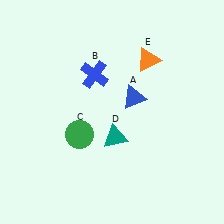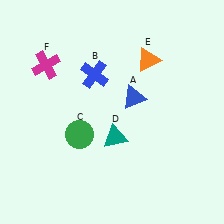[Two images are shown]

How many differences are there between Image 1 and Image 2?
There is 1 difference between the two images.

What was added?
A magenta cross (F) was added in Image 2.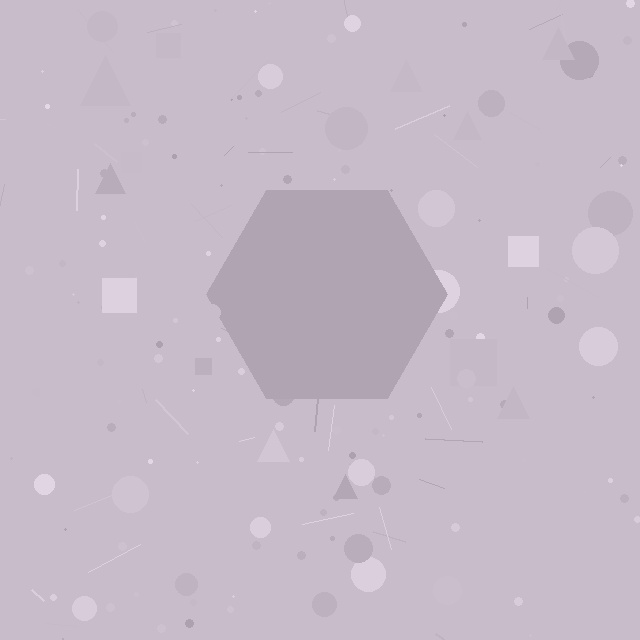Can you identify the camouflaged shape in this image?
The camouflaged shape is a hexagon.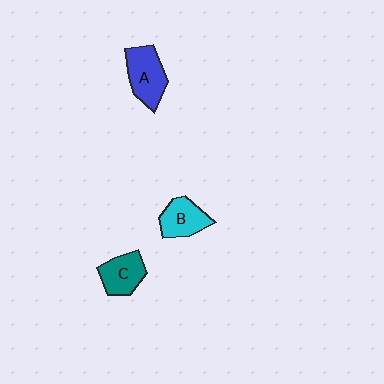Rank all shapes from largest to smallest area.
From largest to smallest: A (blue), B (cyan), C (teal).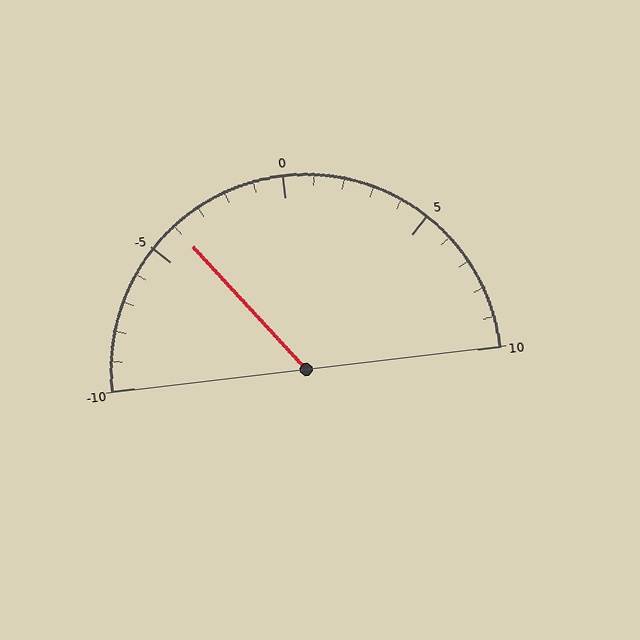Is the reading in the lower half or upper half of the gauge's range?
The reading is in the lower half of the range (-10 to 10).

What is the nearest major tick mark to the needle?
The nearest major tick mark is -5.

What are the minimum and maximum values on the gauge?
The gauge ranges from -10 to 10.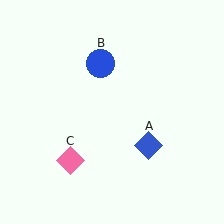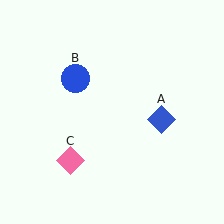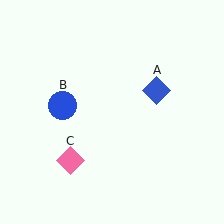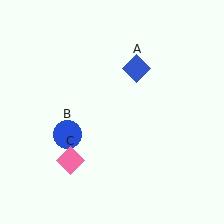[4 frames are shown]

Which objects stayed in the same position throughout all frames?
Pink diamond (object C) remained stationary.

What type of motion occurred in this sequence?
The blue diamond (object A), blue circle (object B) rotated counterclockwise around the center of the scene.